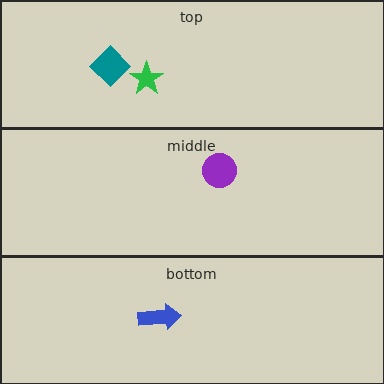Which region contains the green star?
The top region.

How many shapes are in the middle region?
1.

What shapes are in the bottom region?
The blue arrow.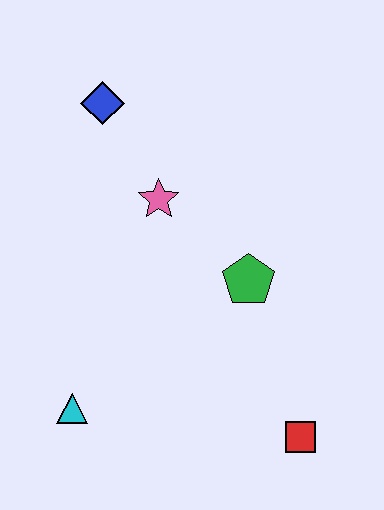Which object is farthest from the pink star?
The red square is farthest from the pink star.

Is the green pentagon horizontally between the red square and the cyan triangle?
Yes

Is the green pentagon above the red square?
Yes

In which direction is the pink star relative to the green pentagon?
The pink star is to the left of the green pentagon.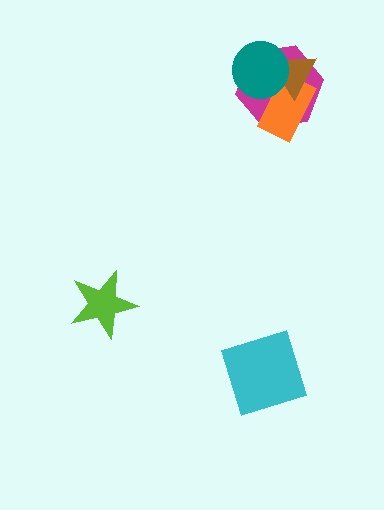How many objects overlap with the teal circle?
3 objects overlap with the teal circle.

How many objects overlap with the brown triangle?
3 objects overlap with the brown triangle.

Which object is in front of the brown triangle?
The teal circle is in front of the brown triangle.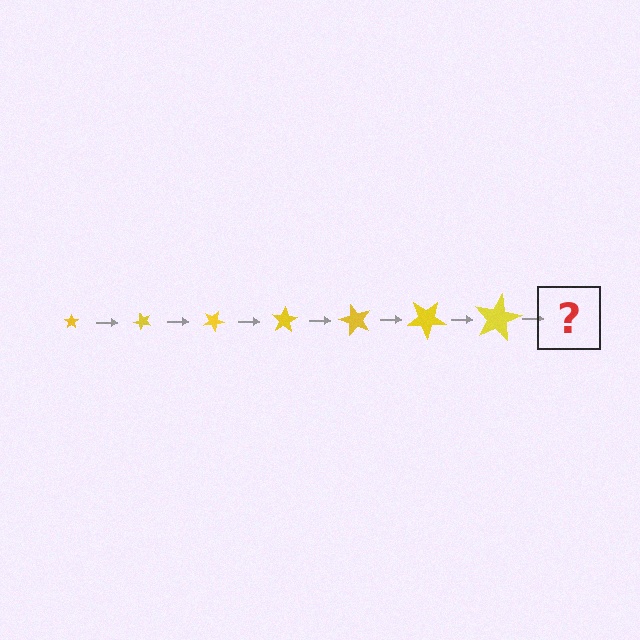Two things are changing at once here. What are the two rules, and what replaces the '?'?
The two rules are that the star grows larger each step and it rotates 50 degrees each step. The '?' should be a star, larger than the previous one and rotated 350 degrees from the start.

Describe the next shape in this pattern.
It should be a star, larger than the previous one and rotated 350 degrees from the start.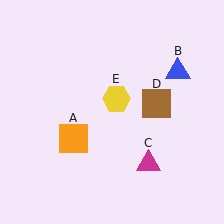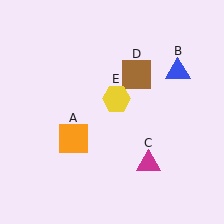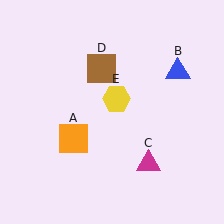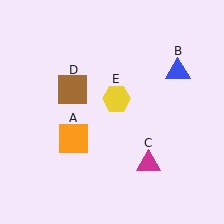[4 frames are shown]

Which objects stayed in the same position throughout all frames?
Orange square (object A) and blue triangle (object B) and magenta triangle (object C) and yellow hexagon (object E) remained stationary.